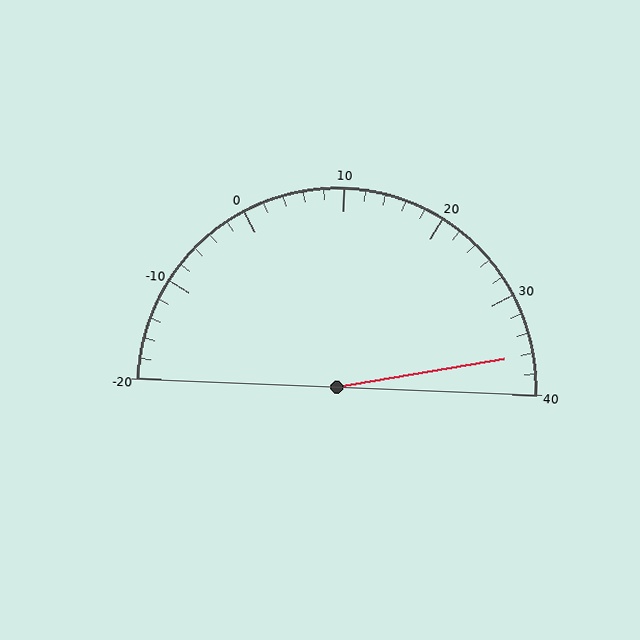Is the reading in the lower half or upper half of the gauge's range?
The reading is in the upper half of the range (-20 to 40).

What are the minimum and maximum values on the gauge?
The gauge ranges from -20 to 40.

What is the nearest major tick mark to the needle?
The nearest major tick mark is 40.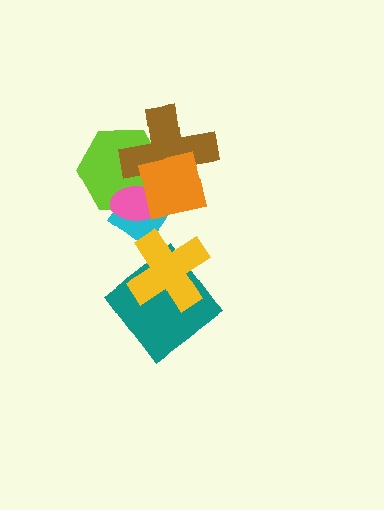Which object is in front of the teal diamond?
The yellow cross is in front of the teal diamond.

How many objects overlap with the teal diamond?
1 object overlaps with the teal diamond.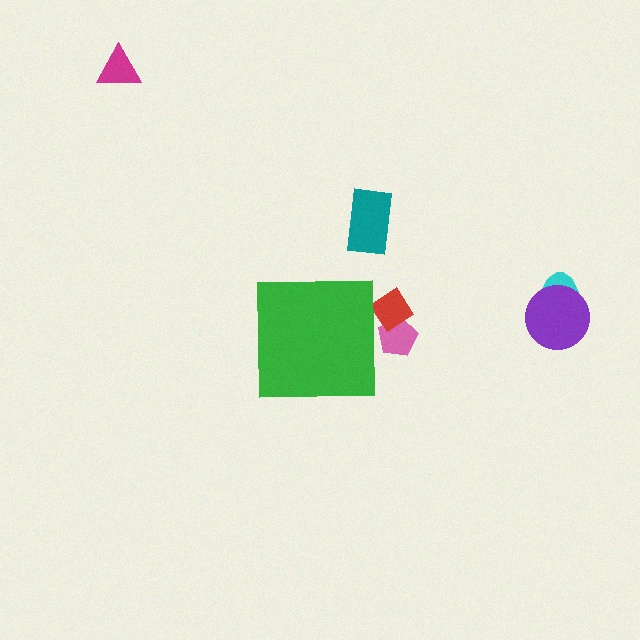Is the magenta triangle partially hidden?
No, the magenta triangle is fully visible.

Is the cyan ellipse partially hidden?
No, the cyan ellipse is fully visible.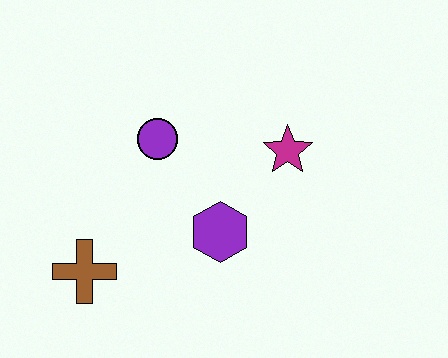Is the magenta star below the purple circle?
Yes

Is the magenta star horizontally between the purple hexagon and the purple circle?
No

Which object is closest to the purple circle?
The purple hexagon is closest to the purple circle.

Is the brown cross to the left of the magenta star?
Yes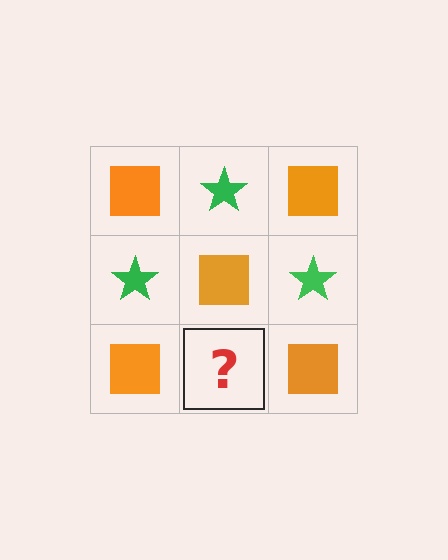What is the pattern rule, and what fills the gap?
The rule is that it alternates orange square and green star in a checkerboard pattern. The gap should be filled with a green star.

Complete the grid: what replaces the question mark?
The question mark should be replaced with a green star.